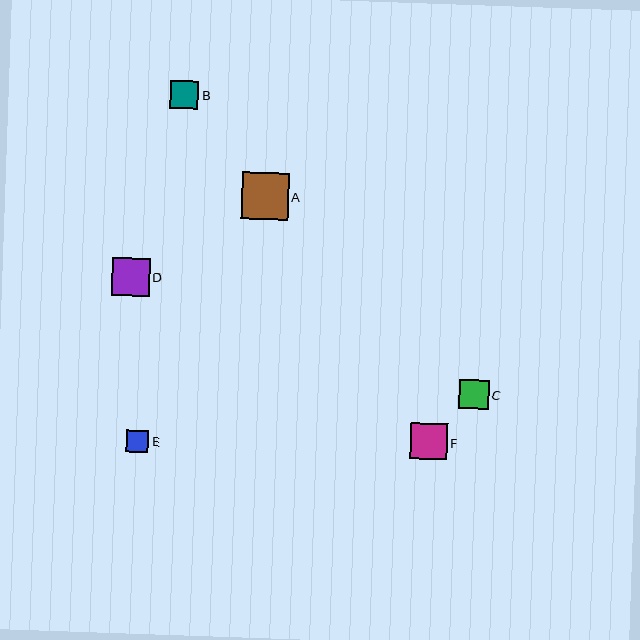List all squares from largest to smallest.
From largest to smallest: A, D, F, C, B, E.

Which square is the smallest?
Square E is the smallest with a size of approximately 22 pixels.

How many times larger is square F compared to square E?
Square F is approximately 1.6 times the size of square E.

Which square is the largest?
Square A is the largest with a size of approximately 47 pixels.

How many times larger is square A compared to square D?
Square A is approximately 1.2 times the size of square D.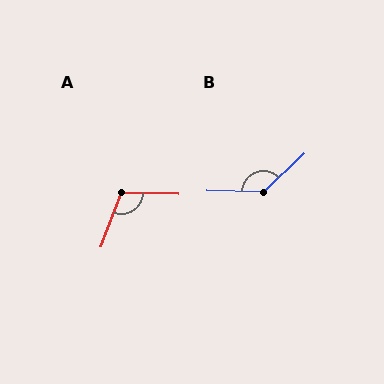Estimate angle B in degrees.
Approximately 135 degrees.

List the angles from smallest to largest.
A (109°), B (135°).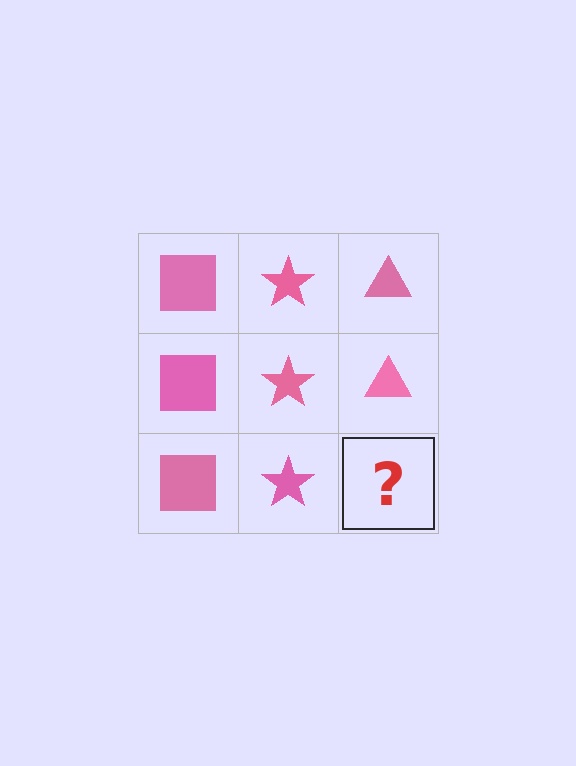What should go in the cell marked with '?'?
The missing cell should contain a pink triangle.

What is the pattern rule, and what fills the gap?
The rule is that each column has a consistent shape. The gap should be filled with a pink triangle.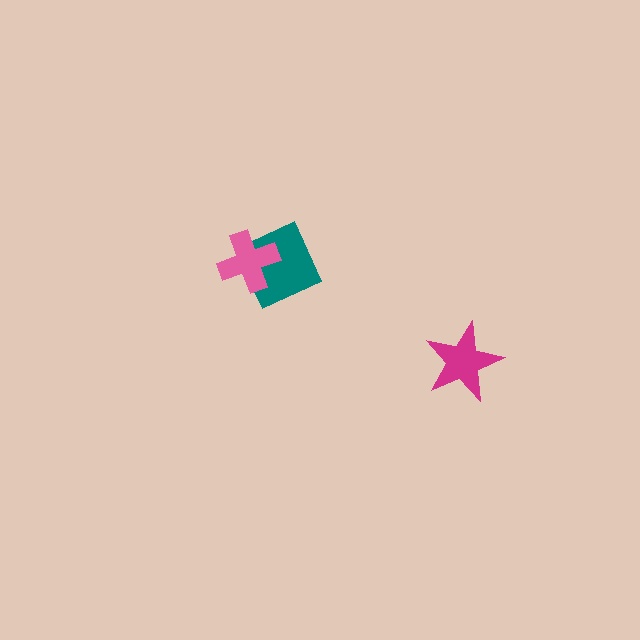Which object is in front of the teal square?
The pink cross is in front of the teal square.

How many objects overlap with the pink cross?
1 object overlaps with the pink cross.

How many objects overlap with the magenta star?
0 objects overlap with the magenta star.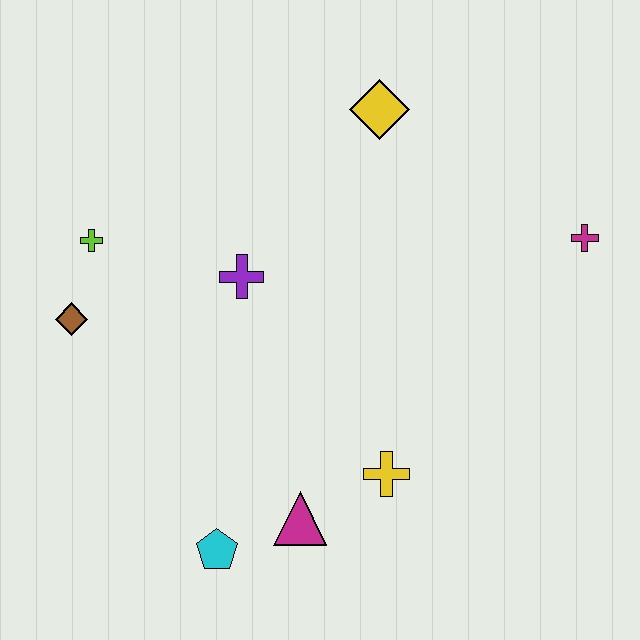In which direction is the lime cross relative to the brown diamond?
The lime cross is above the brown diamond.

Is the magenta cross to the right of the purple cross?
Yes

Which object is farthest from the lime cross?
The magenta cross is farthest from the lime cross.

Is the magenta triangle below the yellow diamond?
Yes